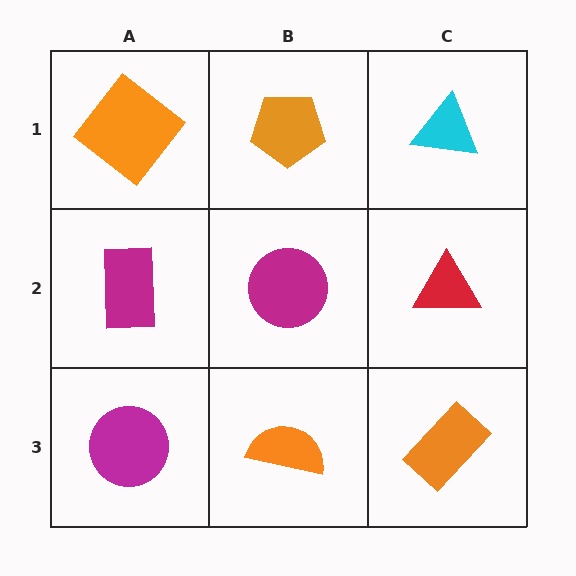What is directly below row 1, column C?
A red triangle.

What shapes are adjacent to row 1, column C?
A red triangle (row 2, column C), an orange pentagon (row 1, column B).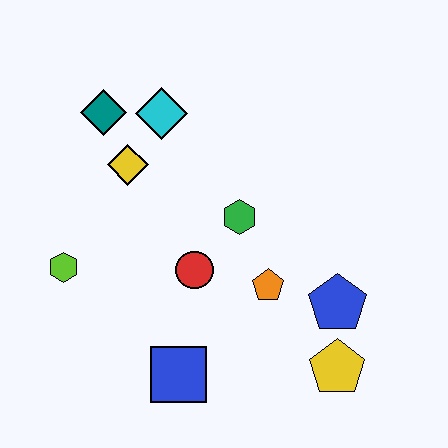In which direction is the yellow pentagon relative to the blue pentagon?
The yellow pentagon is below the blue pentagon.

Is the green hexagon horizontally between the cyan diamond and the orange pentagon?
Yes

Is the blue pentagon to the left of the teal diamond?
No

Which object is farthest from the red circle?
The teal diamond is farthest from the red circle.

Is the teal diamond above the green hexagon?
Yes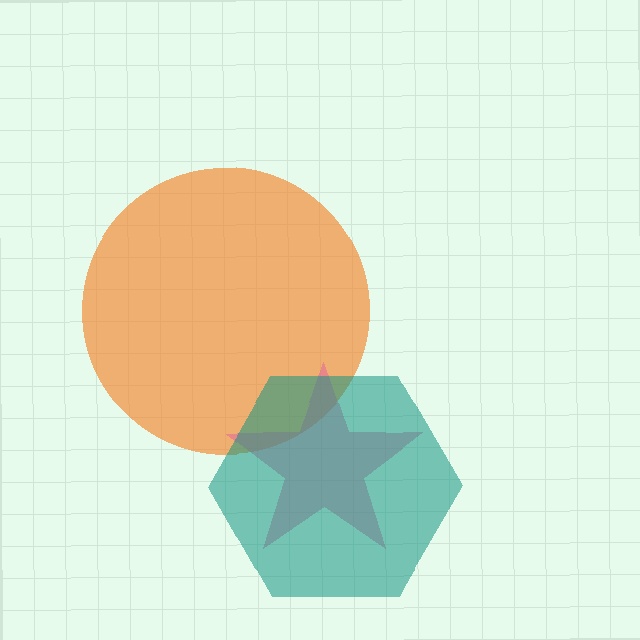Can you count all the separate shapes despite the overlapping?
Yes, there are 3 separate shapes.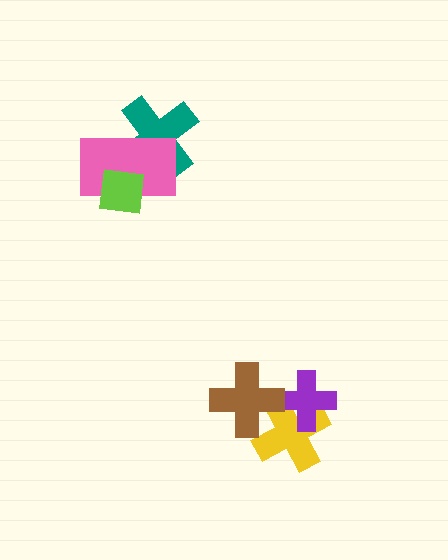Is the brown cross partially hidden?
No, no other shape covers it.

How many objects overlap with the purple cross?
2 objects overlap with the purple cross.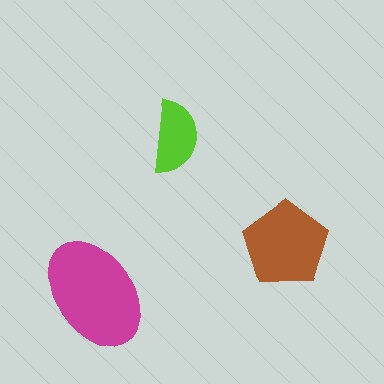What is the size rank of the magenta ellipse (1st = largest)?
1st.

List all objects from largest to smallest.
The magenta ellipse, the brown pentagon, the lime semicircle.